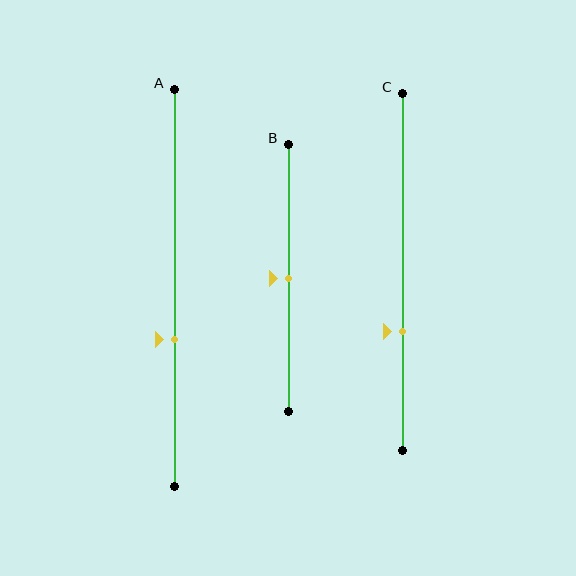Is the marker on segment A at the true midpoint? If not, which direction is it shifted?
No, the marker on segment A is shifted downward by about 13% of the segment length.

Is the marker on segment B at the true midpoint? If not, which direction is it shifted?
Yes, the marker on segment B is at the true midpoint.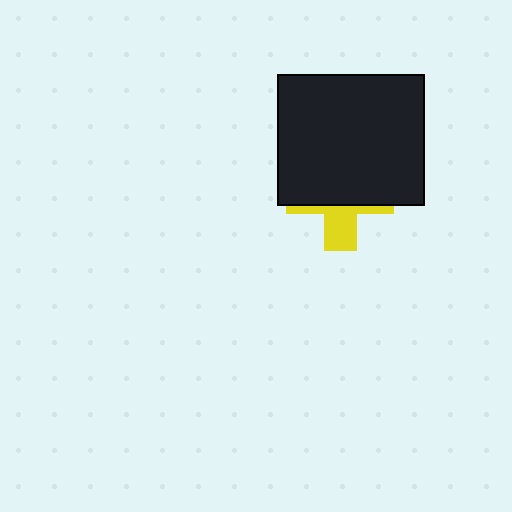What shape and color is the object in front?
The object in front is a black rectangle.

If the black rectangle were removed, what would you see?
You would see the complete yellow cross.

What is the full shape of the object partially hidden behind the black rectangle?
The partially hidden object is a yellow cross.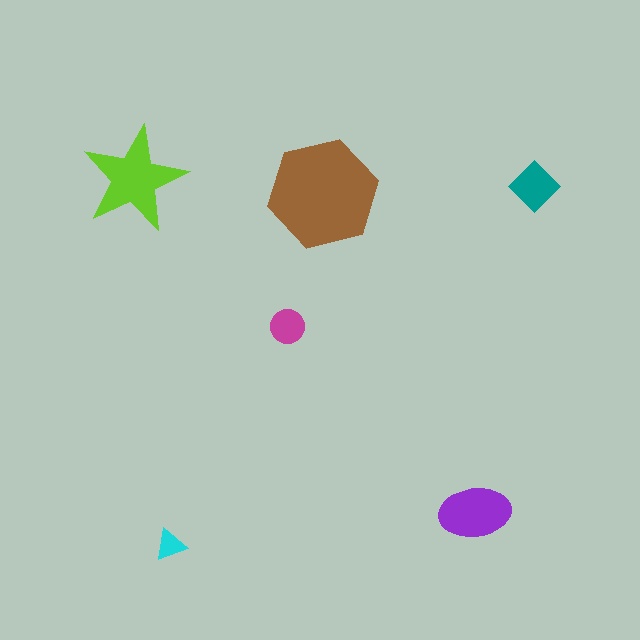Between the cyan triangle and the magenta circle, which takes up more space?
The magenta circle.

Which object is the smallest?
The cyan triangle.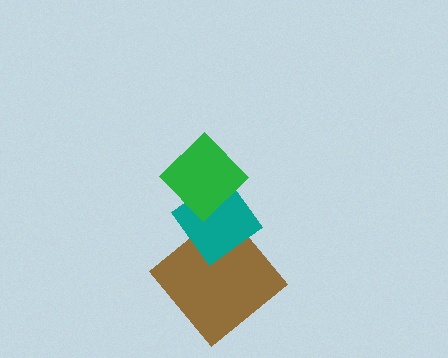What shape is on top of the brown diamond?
The teal diamond is on top of the brown diamond.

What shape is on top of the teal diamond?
The green diamond is on top of the teal diamond.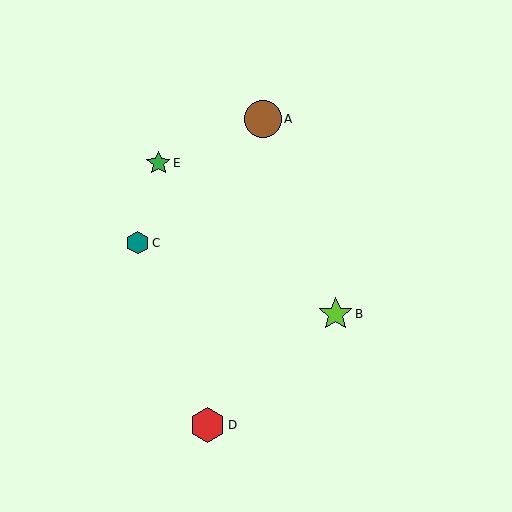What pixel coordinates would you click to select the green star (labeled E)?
Click at (158, 163) to select the green star E.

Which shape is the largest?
The brown circle (labeled A) is the largest.